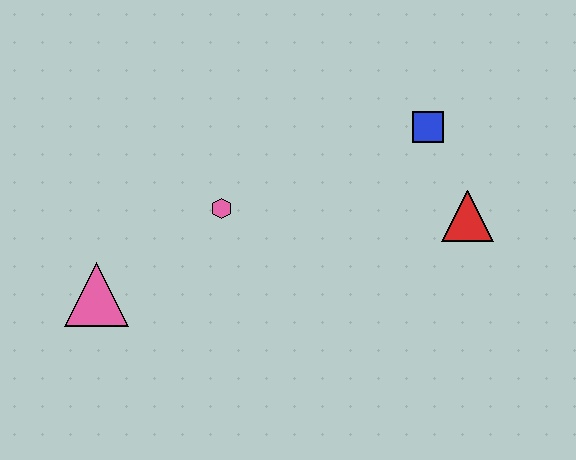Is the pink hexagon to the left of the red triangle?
Yes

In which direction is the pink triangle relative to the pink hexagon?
The pink triangle is to the left of the pink hexagon.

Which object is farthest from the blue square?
The pink triangle is farthest from the blue square.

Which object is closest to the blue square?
The red triangle is closest to the blue square.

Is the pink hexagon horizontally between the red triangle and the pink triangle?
Yes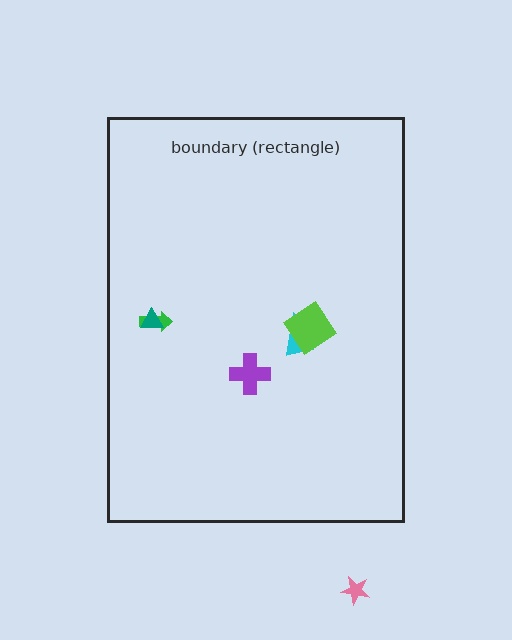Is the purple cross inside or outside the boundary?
Inside.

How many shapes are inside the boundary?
5 inside, 1 outside.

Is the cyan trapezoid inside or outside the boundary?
Inside.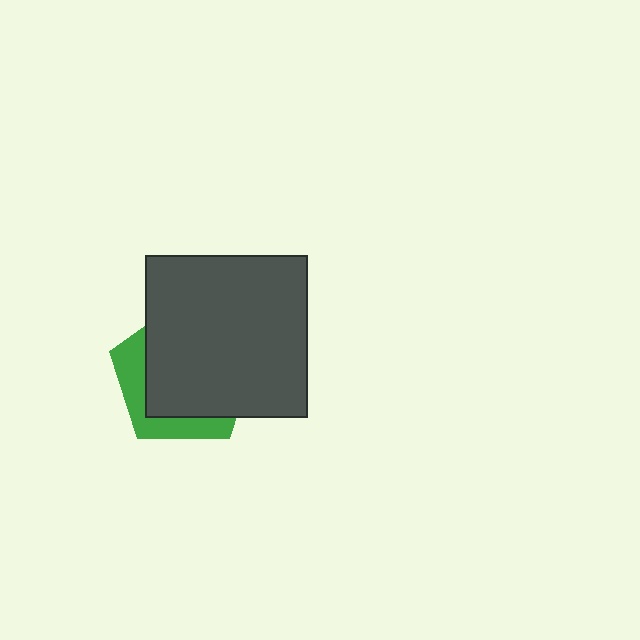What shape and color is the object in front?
The object in front is a dark gray square.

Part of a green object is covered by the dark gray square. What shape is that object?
It is a pentagon.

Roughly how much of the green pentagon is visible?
A small part of it is visible (roughly 30%).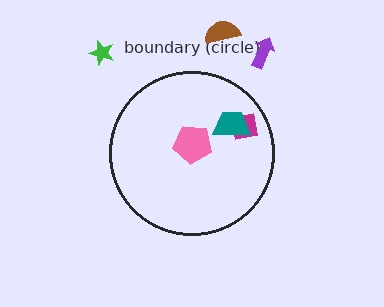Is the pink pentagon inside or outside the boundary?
Inside.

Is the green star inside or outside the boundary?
Outside.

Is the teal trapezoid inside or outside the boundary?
Inside.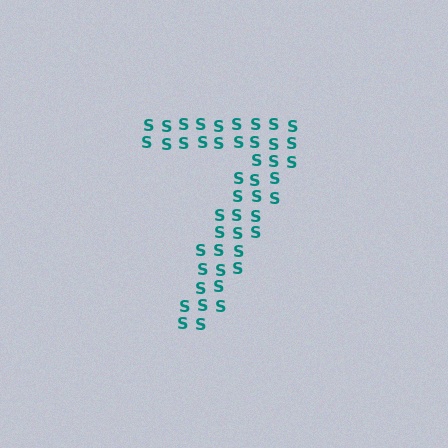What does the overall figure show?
The overall figure shows the digit 7.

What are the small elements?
The small elements are letter S's.